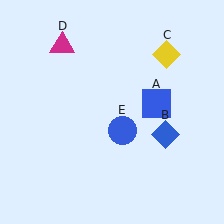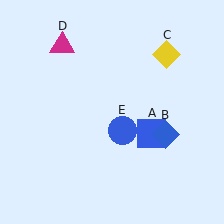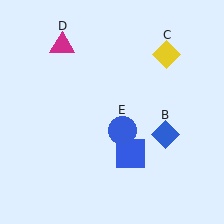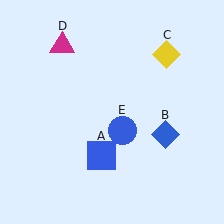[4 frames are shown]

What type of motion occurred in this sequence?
The blue square (object A) rotated clockwise around the center of the scene.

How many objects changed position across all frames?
1 object changed position: blue square (object A).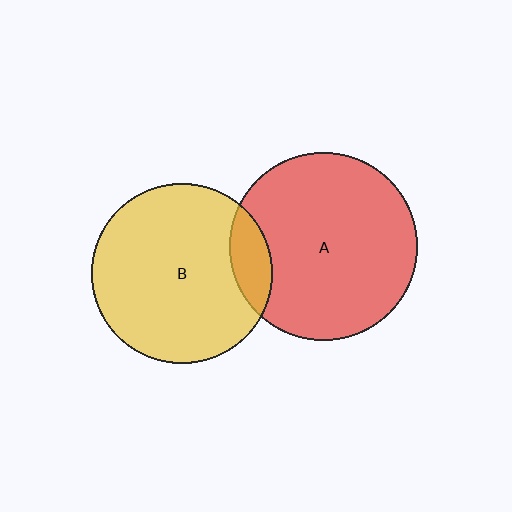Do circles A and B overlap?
Yes.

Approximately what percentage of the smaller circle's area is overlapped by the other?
Approximately 10%.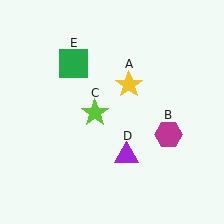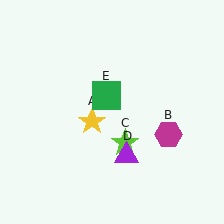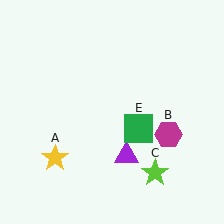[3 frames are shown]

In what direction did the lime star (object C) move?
The lime star (object C) moved down and to the right.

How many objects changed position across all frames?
3 objects changed position: yellow star (object A), lime star (object C), green square (object E).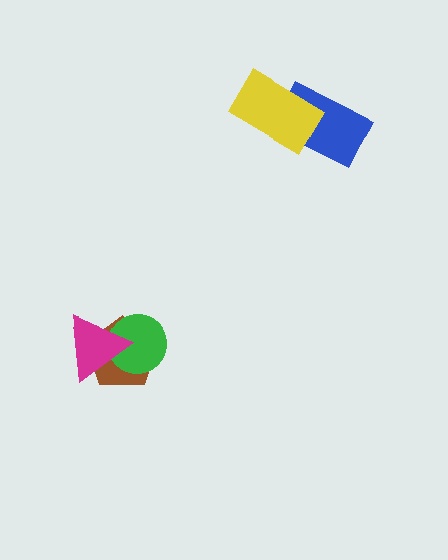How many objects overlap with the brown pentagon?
2 objects overlap with the brown pentagon.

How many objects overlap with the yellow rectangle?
1 object overlaps with the yellow rectangle.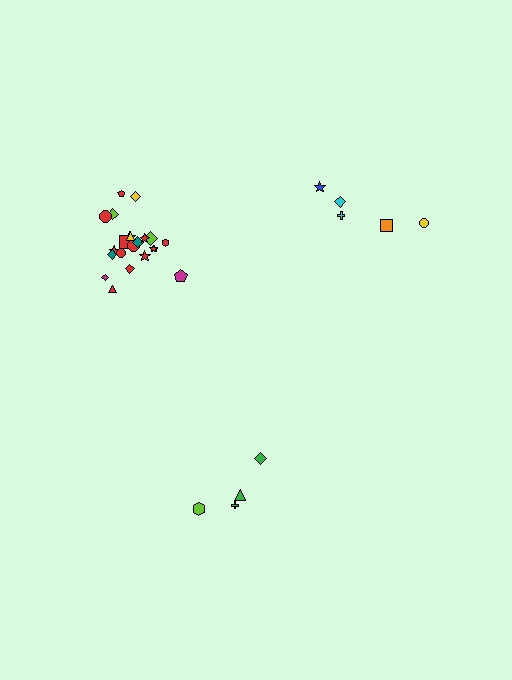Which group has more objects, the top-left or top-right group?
The top-left group.